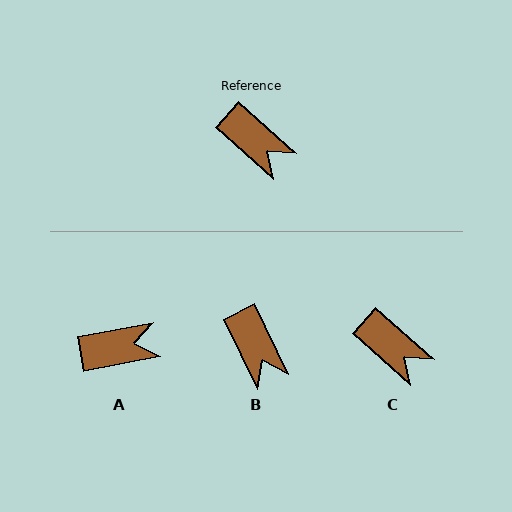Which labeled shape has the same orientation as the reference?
C.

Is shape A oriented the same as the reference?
No, it is off by about 52 degrees.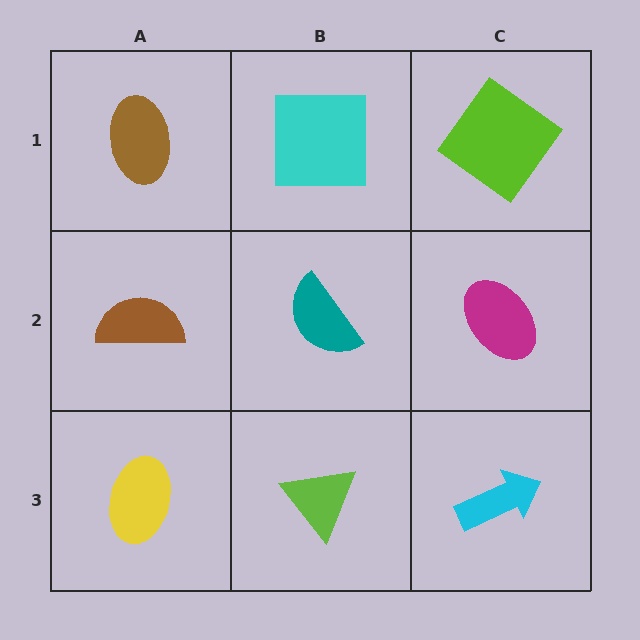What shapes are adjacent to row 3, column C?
A magenta ellipse (row 2, column C), a lime triangle (row 3, column B).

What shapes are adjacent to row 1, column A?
A brown semicircle (row 2, column A), a cyan square (row 1, column B).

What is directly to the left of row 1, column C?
A cyan square.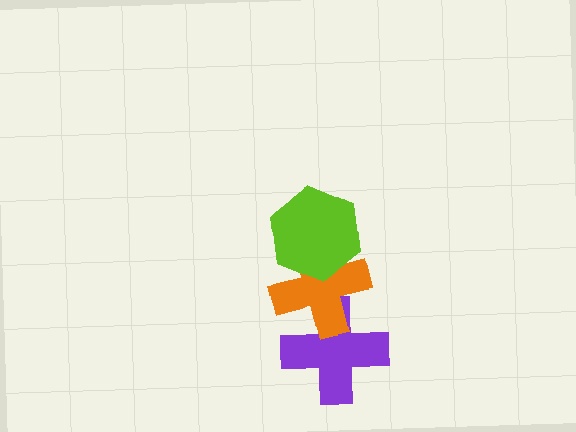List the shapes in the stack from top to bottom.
From top to bottom: the lime hexagon, the orange cross, the purple cross.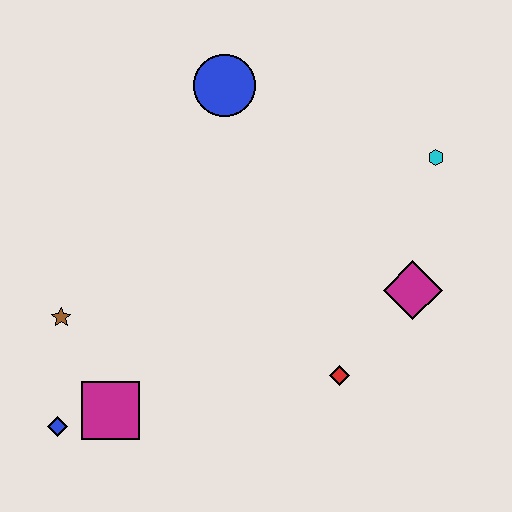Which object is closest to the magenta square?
The blue diamond is closest to the magenta square.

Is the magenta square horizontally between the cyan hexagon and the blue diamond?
Yes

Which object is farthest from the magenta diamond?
The blue diamond is farthest from the magenta diamond.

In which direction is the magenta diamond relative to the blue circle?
The magenta diamond is below the blue circle.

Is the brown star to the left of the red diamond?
Yes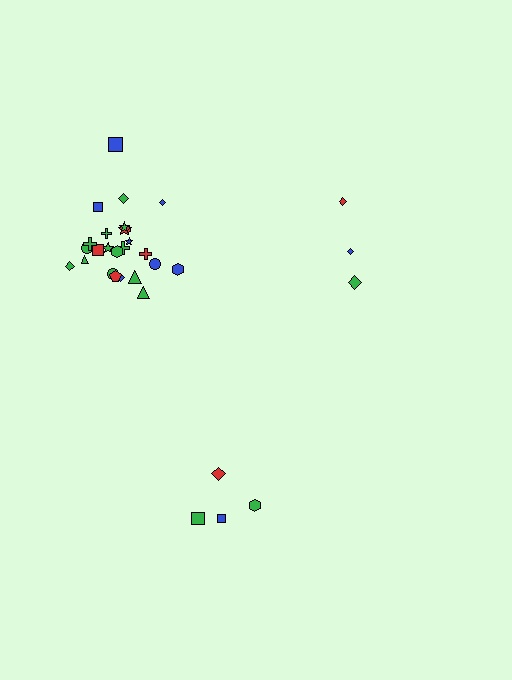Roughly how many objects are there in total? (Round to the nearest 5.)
Roughly 30 objects in total.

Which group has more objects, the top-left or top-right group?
The top-left group.